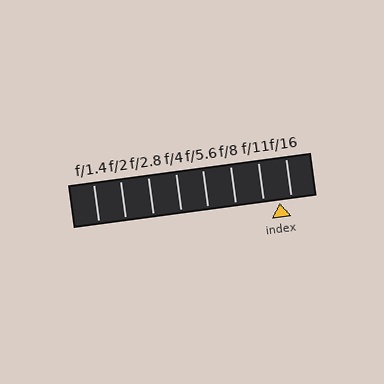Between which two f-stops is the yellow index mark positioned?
The index mark is between f/11 and f/16.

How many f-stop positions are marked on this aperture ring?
There are 8 f-stop positions marked.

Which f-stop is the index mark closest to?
The index mark is closest to f/16.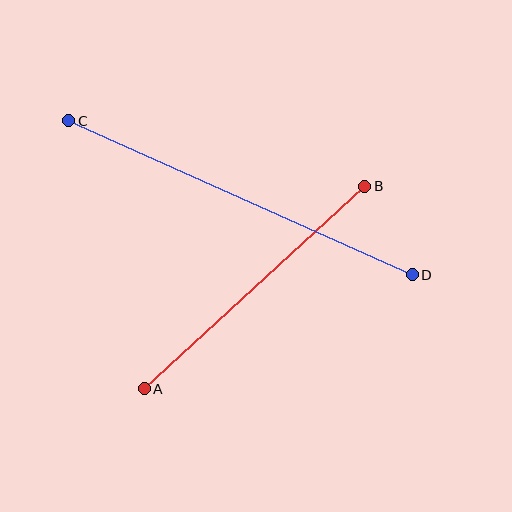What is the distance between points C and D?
The distance is approximately 377 pixels.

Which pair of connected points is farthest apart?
Points C and D are farthest apart.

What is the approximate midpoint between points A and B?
The midpoint is at approximately (255, 288) pixels.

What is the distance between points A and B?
The distance is approximately 300 pixels.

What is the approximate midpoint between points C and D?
The midpoint is at approximately (240, 198) pixels.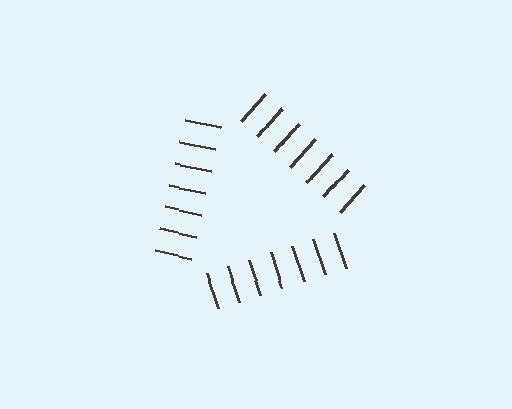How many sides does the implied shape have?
3 sides — the line-ends trace a triangle.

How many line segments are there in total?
21 — 7 along each of the 3 edges.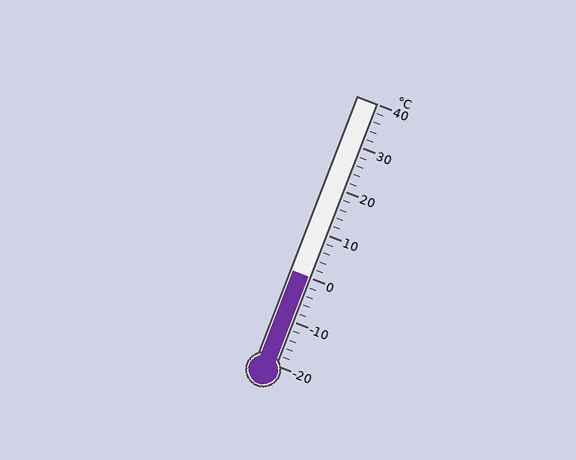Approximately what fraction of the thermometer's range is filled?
The thermometer is filled to approximately 35% of its range.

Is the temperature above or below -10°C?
The temperature is above -10°C.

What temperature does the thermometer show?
The thermometer shows approximately 0°C.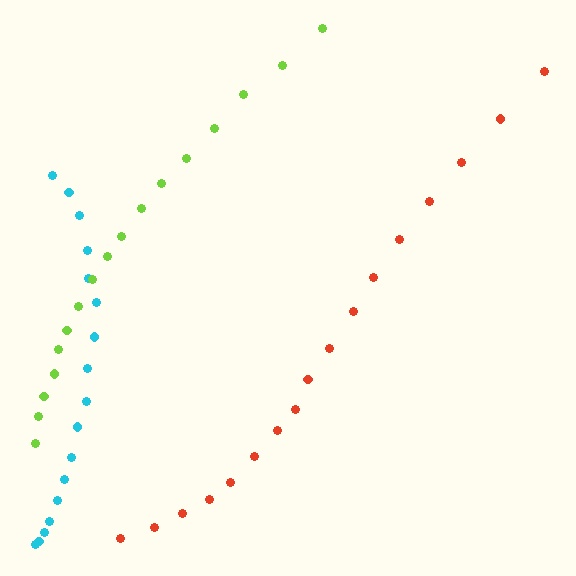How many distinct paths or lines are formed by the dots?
There are 3 distinct paths.